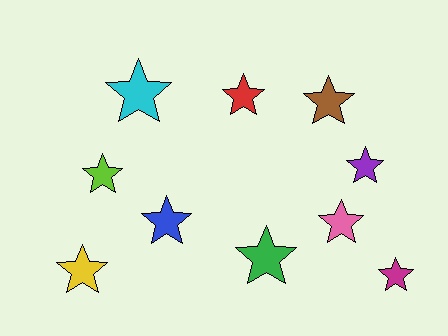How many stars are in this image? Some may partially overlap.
There are 10 stars.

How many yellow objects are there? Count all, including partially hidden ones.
There is 1 yellow object.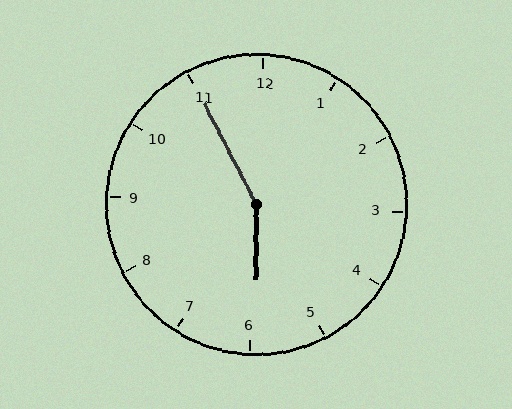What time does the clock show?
5:55.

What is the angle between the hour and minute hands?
Approximately 152 degrees.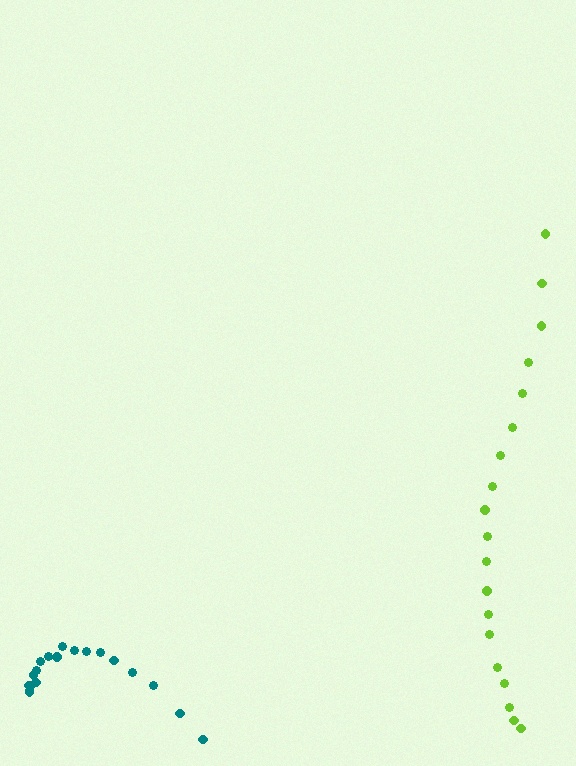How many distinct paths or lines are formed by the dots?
There are 2 distinct paths.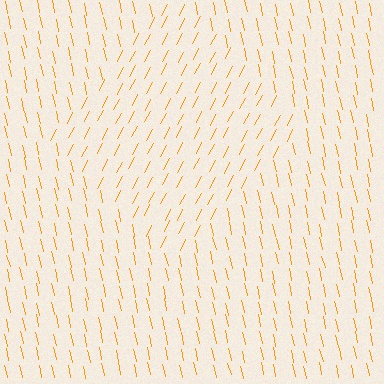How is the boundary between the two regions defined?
The boundary is defined purely by a change in line orientation (approximately 39 degrees difference). All lines are the same color and thickness.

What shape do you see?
I see a diamond.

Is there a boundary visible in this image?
Yes, there is a texture boundary formed by a change in line orientation.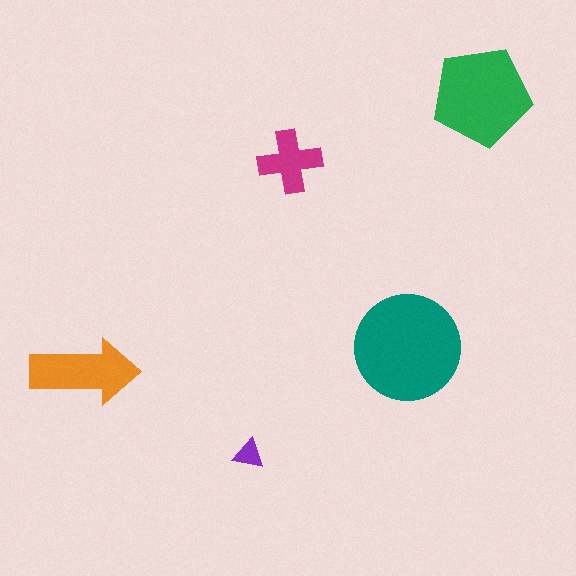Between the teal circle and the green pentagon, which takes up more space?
The teal circle.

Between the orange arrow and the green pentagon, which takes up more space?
The green pentagon.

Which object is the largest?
The teal circle.